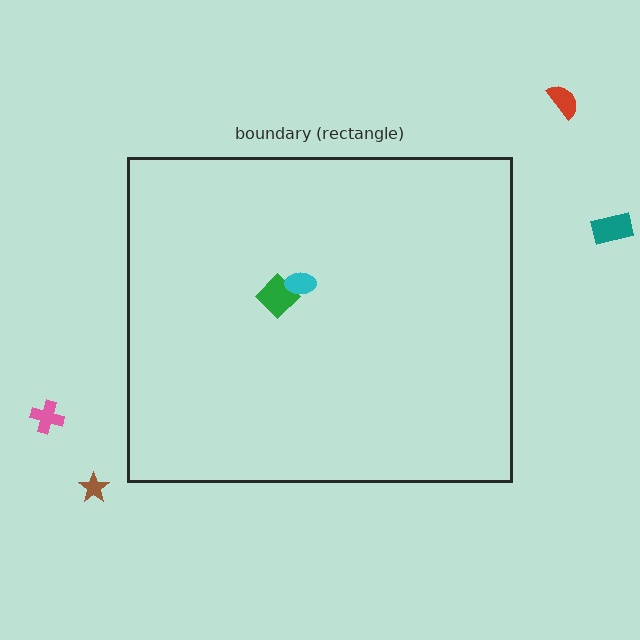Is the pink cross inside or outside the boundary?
Outside.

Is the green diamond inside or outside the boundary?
Inside.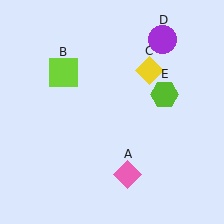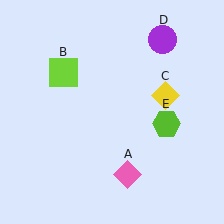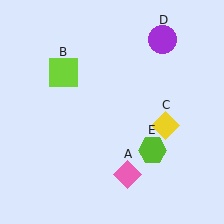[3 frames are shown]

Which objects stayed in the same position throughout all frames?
Pink diamond (object A) and lime square (object B) and purple circle (object D) remained stationary.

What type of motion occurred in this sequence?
The yellow diamond (object C), lime hexagon (object E) rotated clockwise around the center of the scene.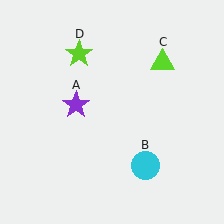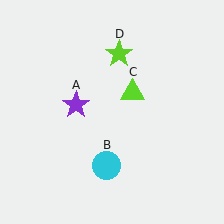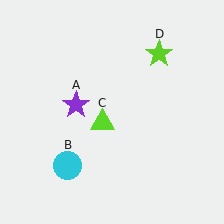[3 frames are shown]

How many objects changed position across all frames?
3 objects changed position: cyan circle (object B), lime triangle (object C), lime star (object D).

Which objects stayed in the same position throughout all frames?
Purple star (object A) remained stationary.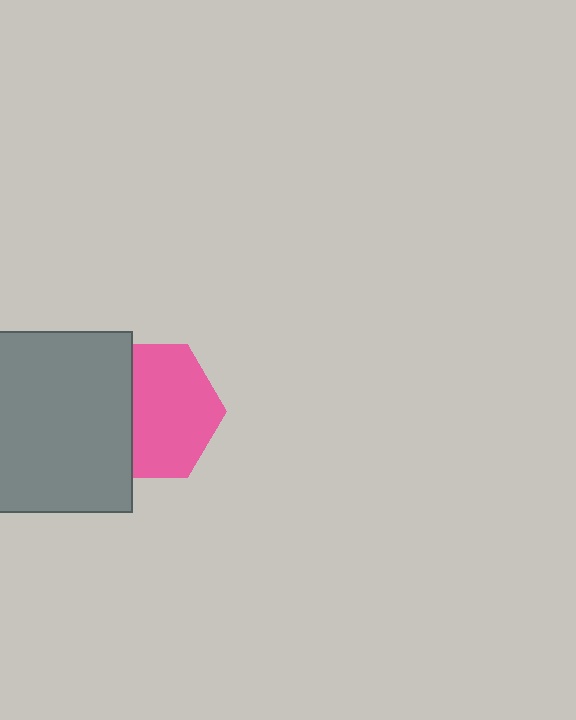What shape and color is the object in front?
The object in front is a gray square.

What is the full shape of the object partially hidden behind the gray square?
The partially hidden object is a pink hexagon.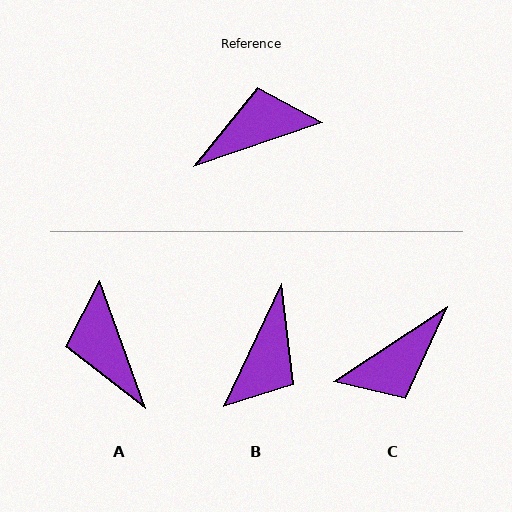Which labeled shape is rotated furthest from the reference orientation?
C, about 165 degrees away.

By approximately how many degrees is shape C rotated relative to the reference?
Approximately 165 degrees clockwise.